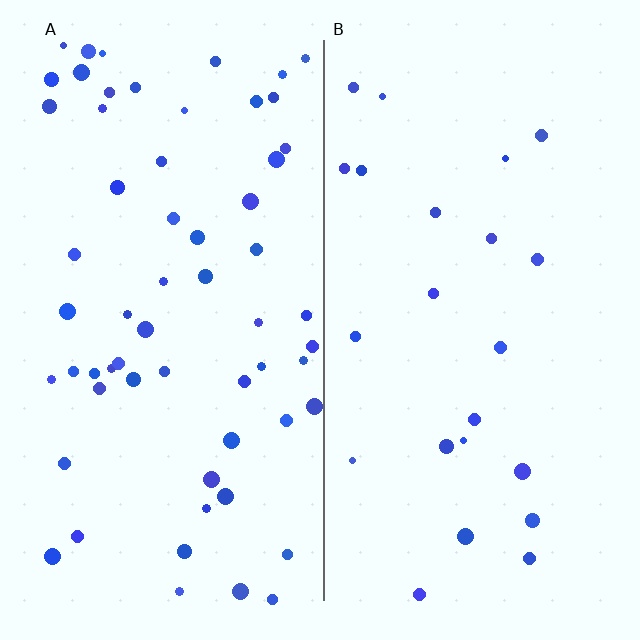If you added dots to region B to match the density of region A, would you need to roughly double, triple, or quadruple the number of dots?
Approximately triple.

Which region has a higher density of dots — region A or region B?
A (the left).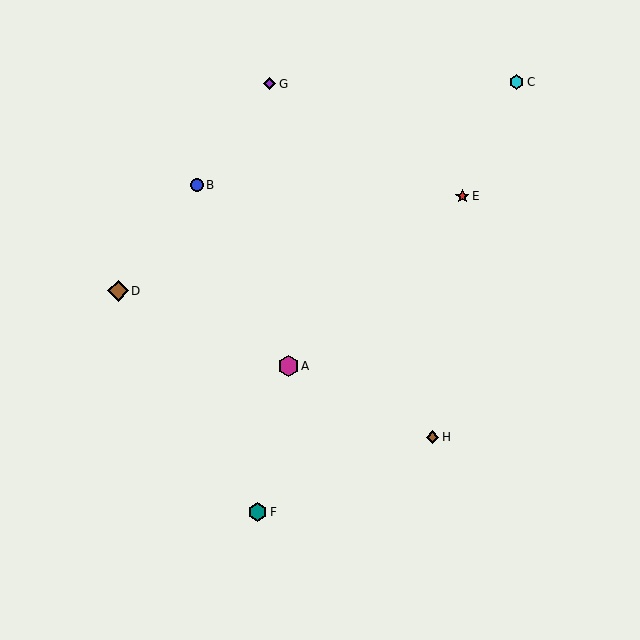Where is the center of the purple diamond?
The center of the purple diamond is at (270, 84).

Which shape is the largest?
The brown diamond (labeled D) is the largest.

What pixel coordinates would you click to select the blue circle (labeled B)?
Click at (197, 185) to select the blue circle B.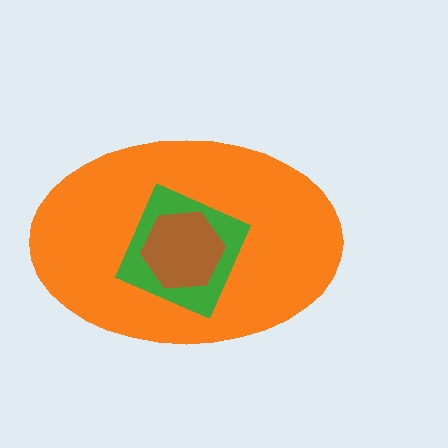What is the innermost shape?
The brown hexagon.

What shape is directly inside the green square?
The brown hexagon.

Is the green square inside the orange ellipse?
Yes.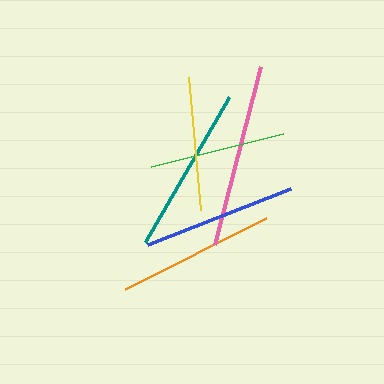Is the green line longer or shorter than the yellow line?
The green line is longer than the yellow line.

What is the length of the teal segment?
The teal segment is approximately 168 pixels long.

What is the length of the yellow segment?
The yellow segment is approximately 134 pixels long.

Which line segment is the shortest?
The yellow line is the shortest at approximately 134 pixels.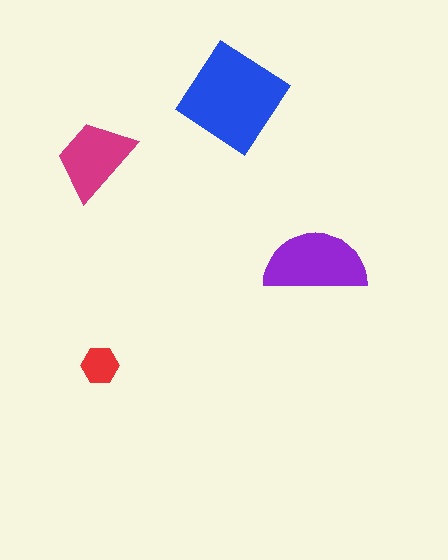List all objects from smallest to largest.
The red hexagon, the magenta trapezoid, the purple semicircle, the blue diamond.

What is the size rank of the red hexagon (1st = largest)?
4th.